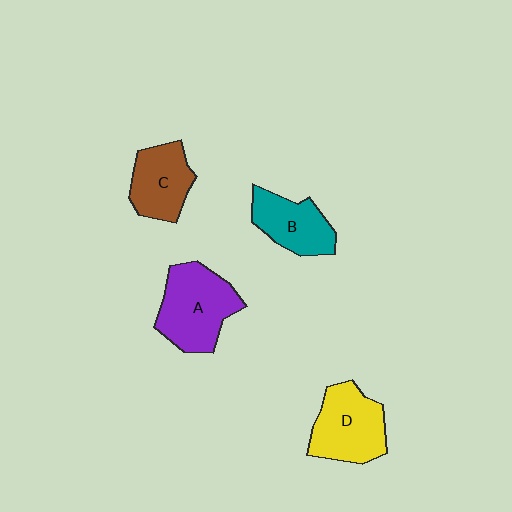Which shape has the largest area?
Shape A (purple).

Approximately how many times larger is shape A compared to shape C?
Approximately 1.4 times.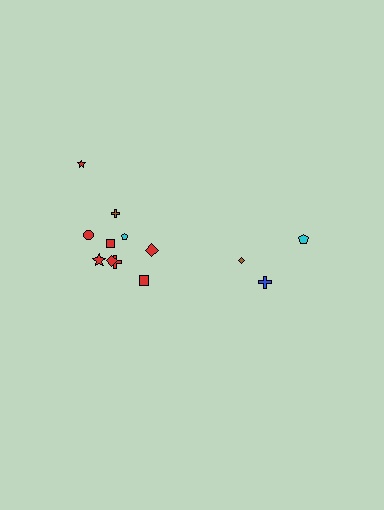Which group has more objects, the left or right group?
The left group.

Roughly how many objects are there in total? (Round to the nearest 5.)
Roughly 15 objects in total.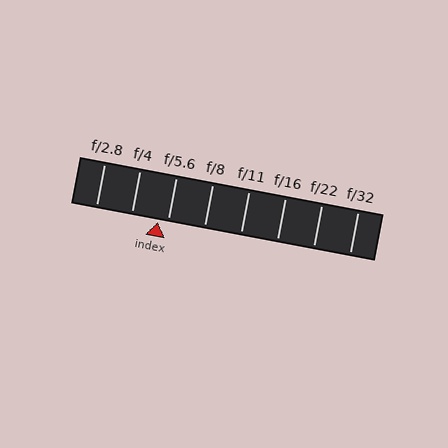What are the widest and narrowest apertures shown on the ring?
The widest aperture shown is f/2.8 and the narrowest is f/32.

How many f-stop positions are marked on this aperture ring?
There are 8 f-stop positions marked.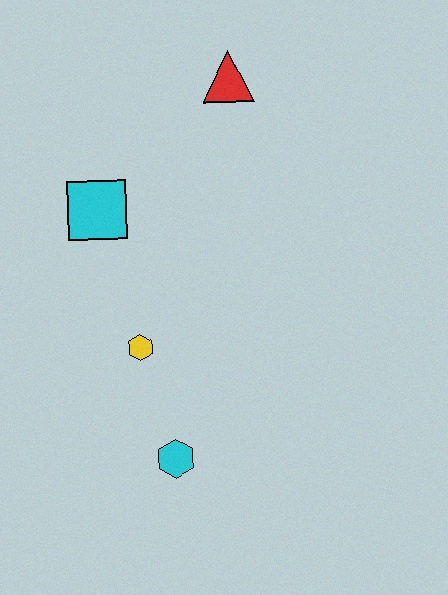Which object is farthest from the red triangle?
The cyan hexagon is farthest from the red triangle.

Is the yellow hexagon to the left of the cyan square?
No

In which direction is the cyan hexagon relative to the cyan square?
The cyan hexagon is below the cyan square.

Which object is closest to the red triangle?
The cyan square is closest to the red triangle.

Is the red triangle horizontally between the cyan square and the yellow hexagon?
No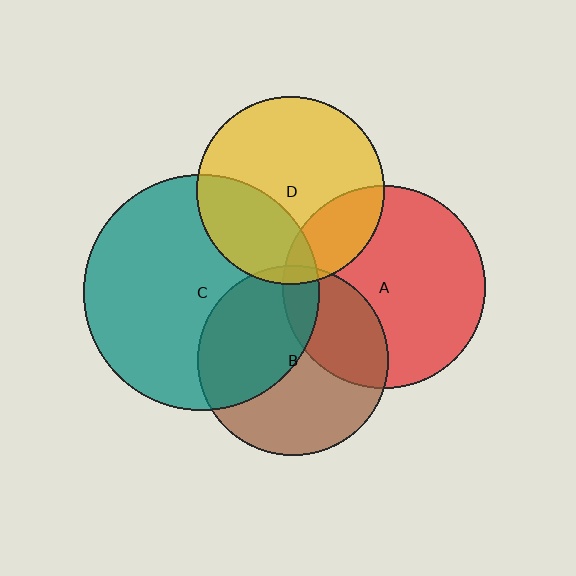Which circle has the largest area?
Circle C (teal).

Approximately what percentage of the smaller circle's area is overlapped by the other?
Approximately 30%.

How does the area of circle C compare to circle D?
Approximately 1.6 times.